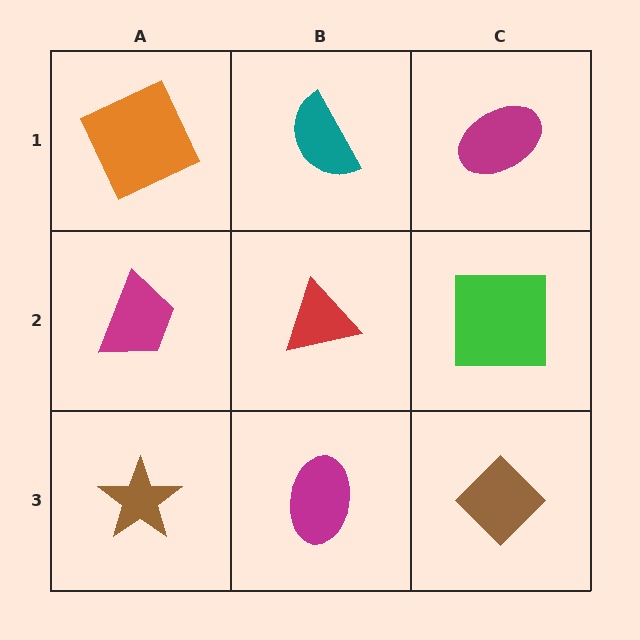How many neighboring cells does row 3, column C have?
2.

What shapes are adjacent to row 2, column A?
An orange square (row 1, column A), a brown star (row 3, column A), a red triangle (row 2, column B).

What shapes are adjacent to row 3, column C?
A green square (row 2, column C), a magenta ellipse (row 3, column B).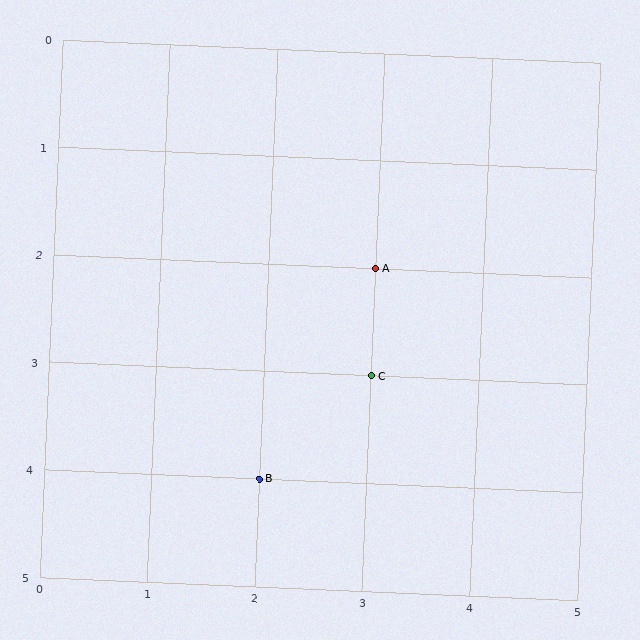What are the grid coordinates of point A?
Point A is at grid coordinates (3, 2).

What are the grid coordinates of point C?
Point C is at grid coordinates (3, 3).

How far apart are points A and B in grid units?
Points A and B are 1 column and 2 rows apart (about 2.2 grid units diagonally).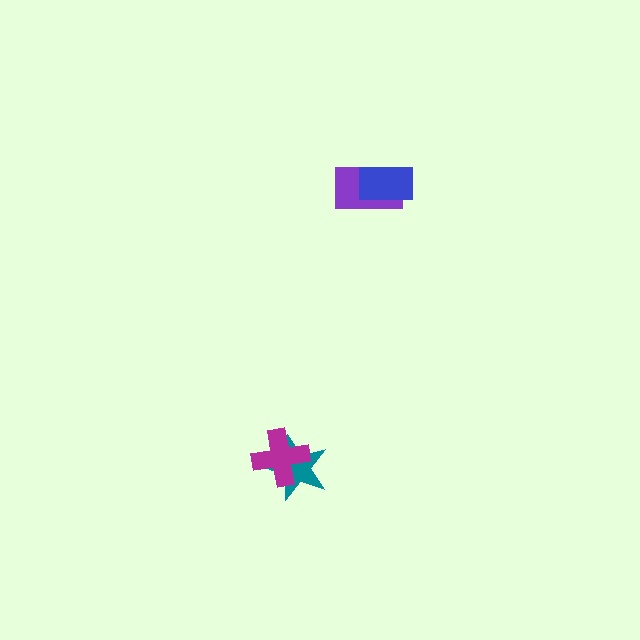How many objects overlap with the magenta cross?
1 object overlaps with the magenta cross.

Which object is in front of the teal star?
The magenta cross is in front of the teal star.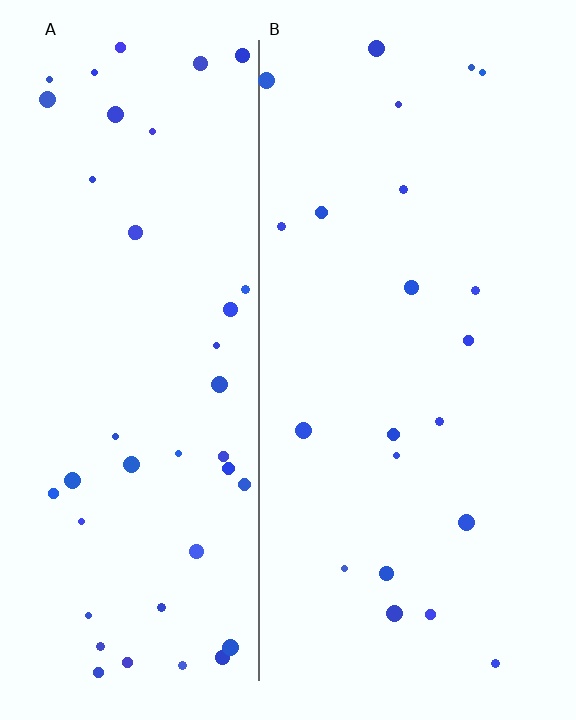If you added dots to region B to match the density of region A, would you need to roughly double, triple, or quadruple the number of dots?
Approximately double.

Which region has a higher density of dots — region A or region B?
A (the left).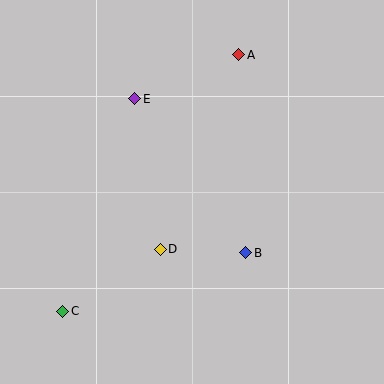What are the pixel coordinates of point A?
Point A is at (239, 55).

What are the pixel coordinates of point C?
Point C is at (63, 311).